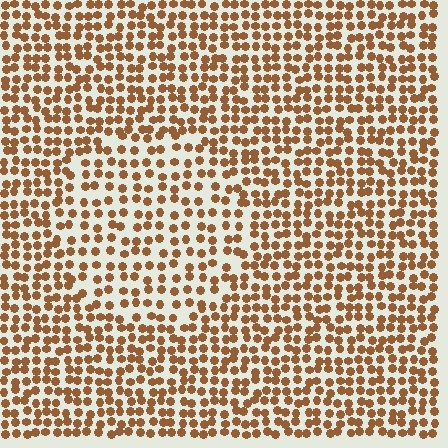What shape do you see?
I see a circle.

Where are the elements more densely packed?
The elements are more densely packed outside the circle boundary.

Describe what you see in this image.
The image contains small brown elements arranged at two different densities. A circle-shaped region is visible where the elements are less densely packed than the surrounding area.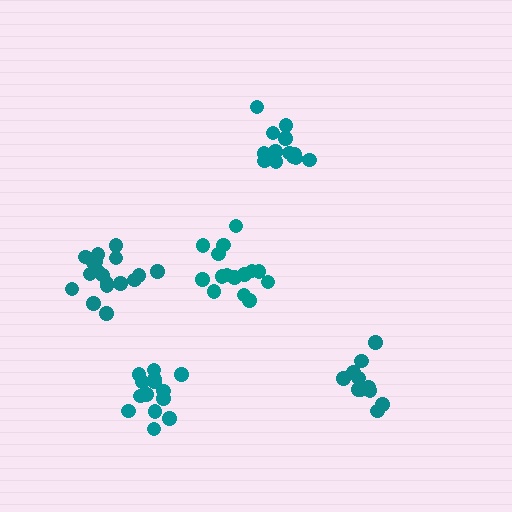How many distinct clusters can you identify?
There are 5 distinct clusters.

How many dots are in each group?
Group 1: 13 dots, Group 2: 15 dots, Group 3: 12 dots, Group 4: 18 dots, Group 5: 14 dots (72 total).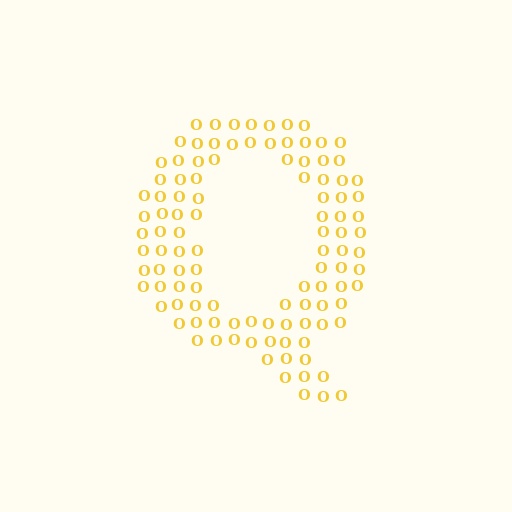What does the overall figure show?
The overall figure shows the letter Q.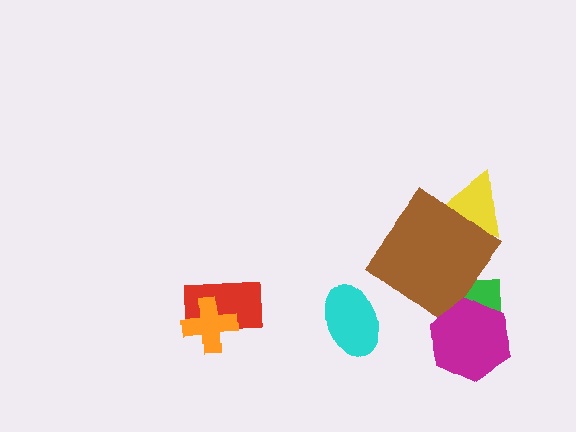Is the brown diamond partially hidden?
No, no other shape covers it.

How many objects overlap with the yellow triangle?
1 object overlaps with the yellow triangle.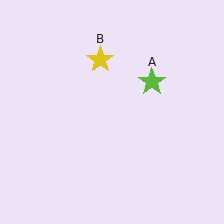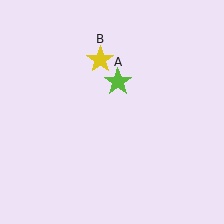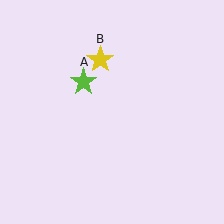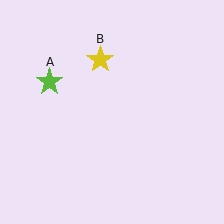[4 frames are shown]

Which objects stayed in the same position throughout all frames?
Yellow star (object B) remained stationary.